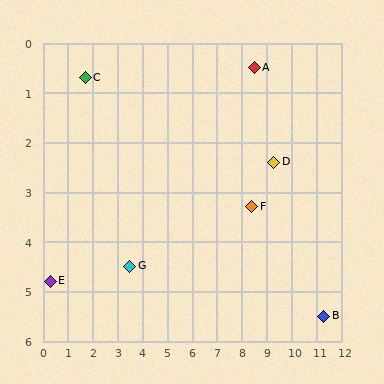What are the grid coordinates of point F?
Point F is at approximately (8.4, 3.3).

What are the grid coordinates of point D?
Point D is at approximately (9.3, 2.4).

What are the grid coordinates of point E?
Point E is at approximately (0.3, 4.8).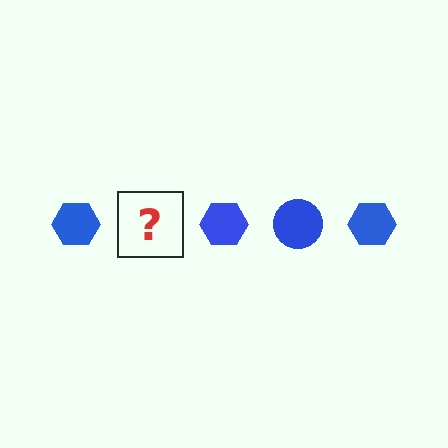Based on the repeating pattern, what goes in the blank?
The blank should be a blue circle.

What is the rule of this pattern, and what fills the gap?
The rule is that the pattern cycles through hexagon, circle shapes in blue. The gap should be filled with a blue circle.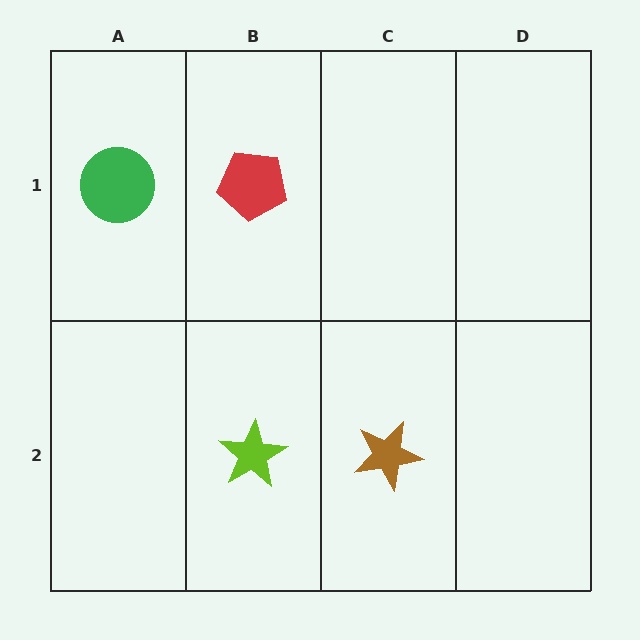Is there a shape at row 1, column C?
No, that cell is empty.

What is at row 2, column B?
A lime star.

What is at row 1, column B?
A red pentagon.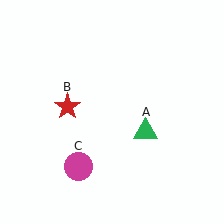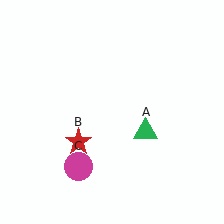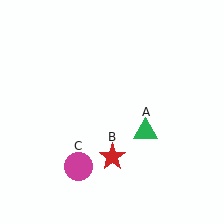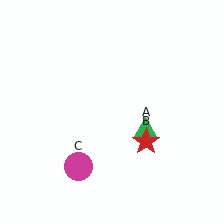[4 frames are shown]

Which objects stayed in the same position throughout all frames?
Green triangle (object A) and magenta circle (object C) remained stationary.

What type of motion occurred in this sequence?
The red star (object B) rotated counterclockwise around the center of the scene.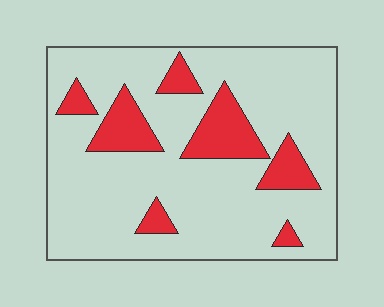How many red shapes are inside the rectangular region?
7.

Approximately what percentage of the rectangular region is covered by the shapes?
Approximately 20%.